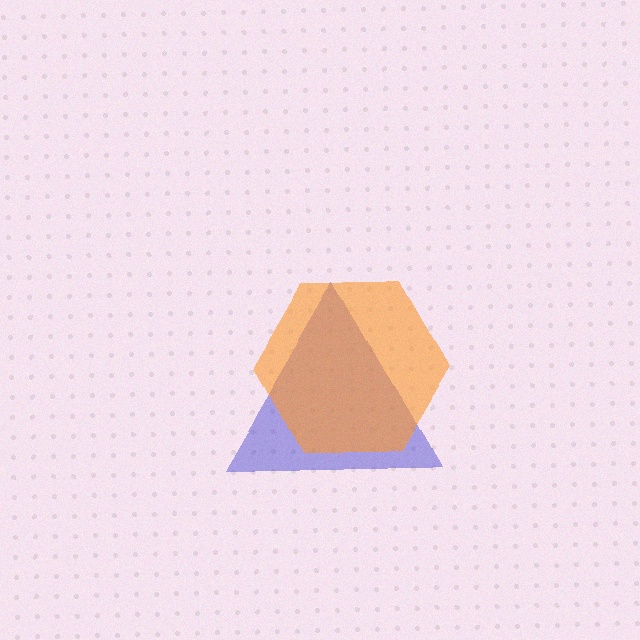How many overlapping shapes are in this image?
There are 2 overlapping shapes in the image.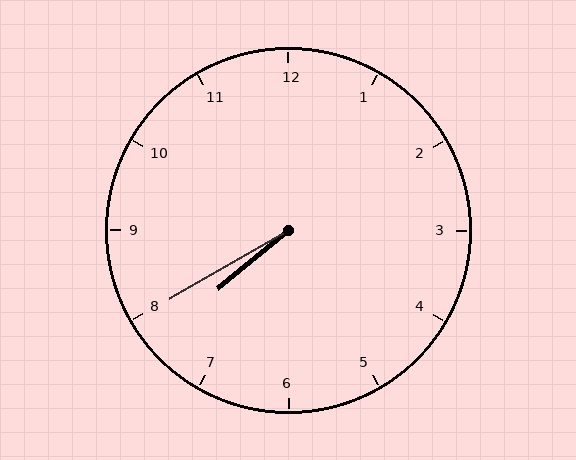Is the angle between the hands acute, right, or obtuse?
It is acute.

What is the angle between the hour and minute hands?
Approximately 10 degrees.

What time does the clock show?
7:40.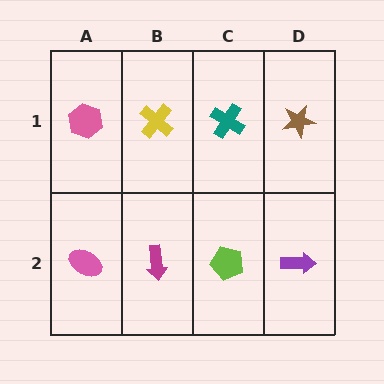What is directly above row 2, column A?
A pink hexagon.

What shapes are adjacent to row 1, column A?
A pink ellipse (row 2, column A), a yellow cross (row 1, column B).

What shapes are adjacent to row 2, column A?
A pink hexagon (row 1, column A), a magenta arrow (row 2, column B).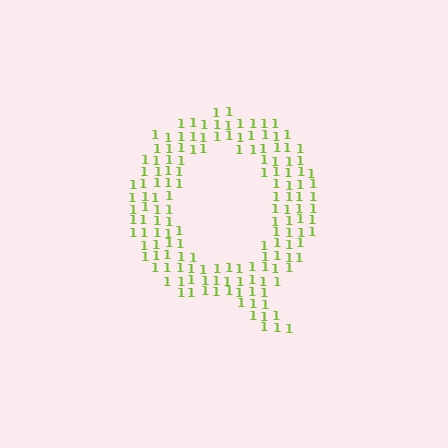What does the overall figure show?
The overall figure shows the letter Q.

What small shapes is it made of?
It is made of small digit 1's.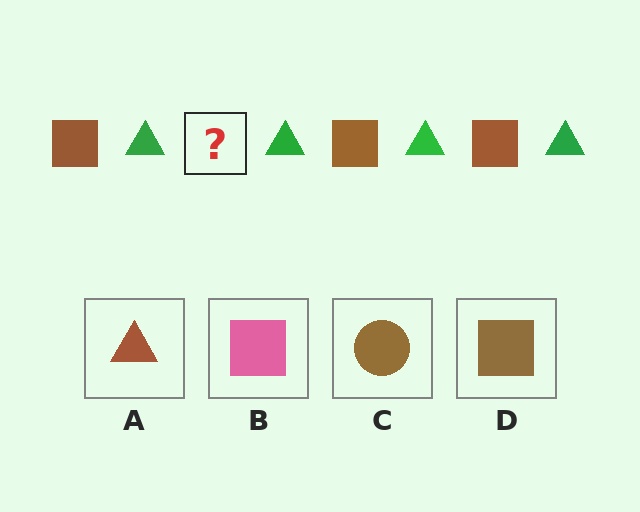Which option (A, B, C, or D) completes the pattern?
D.